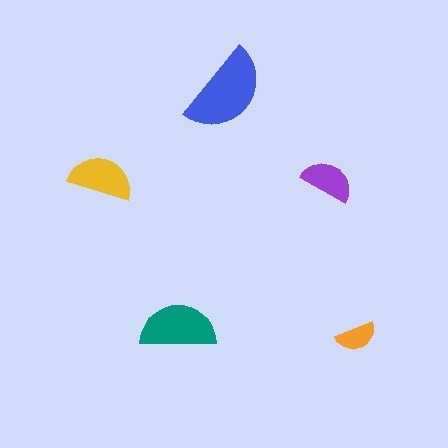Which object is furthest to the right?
The orange semicircle is rightmost.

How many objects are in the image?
There are 5 objects in the image.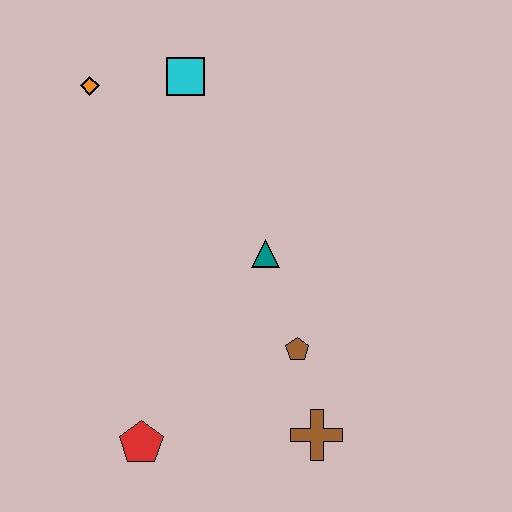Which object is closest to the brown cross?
The brown pentagon is closest to the brown cross.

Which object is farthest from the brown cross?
The orange diamond is farthest from the brown cross.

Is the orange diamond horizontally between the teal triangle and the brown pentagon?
No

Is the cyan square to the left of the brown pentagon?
Yes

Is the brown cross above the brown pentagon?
No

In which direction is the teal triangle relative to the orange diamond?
The teal triangle is to the right of the orange diamond.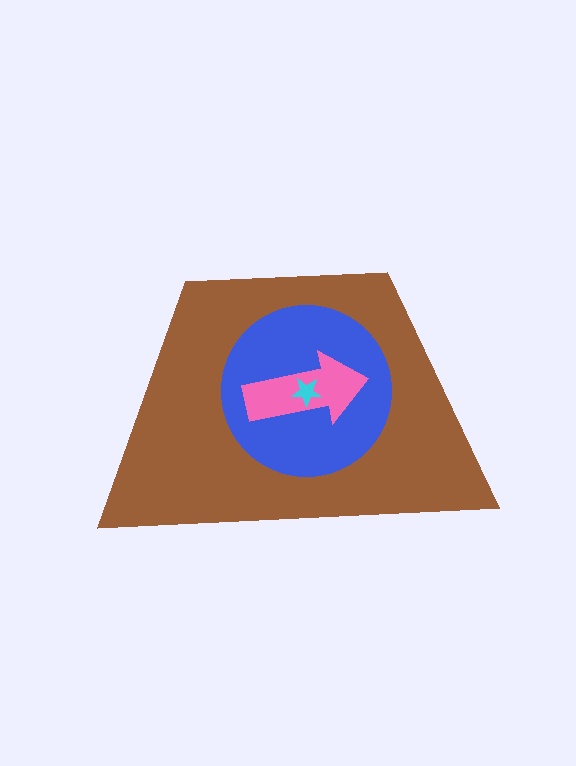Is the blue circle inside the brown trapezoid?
Yes.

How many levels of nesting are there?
4.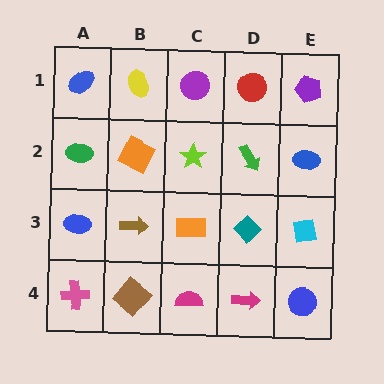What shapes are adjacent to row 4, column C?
An orange rectangle (row 3, column C), a brown diamond (row 4, column B), a magenta arrow (row 4, column D).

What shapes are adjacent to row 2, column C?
A purple circle (row 1, column C), an orange rectangle (row 3, column C), an orange square (row 2, column B), a green arrow (row 2, column D).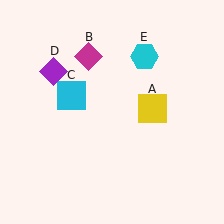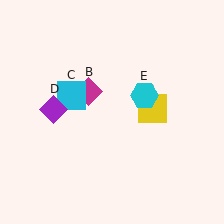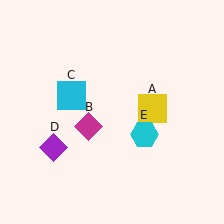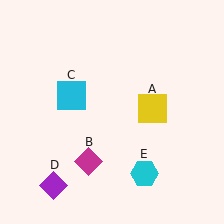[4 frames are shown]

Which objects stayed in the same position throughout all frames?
Yellow square (object A) and cyan square (object C) remained stationary.